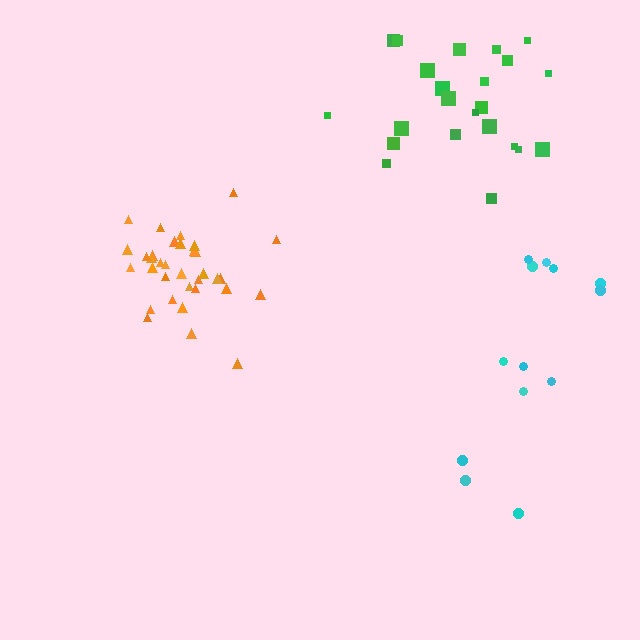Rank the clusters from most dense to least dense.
orange, green, cyan.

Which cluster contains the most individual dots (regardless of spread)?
Orange (34).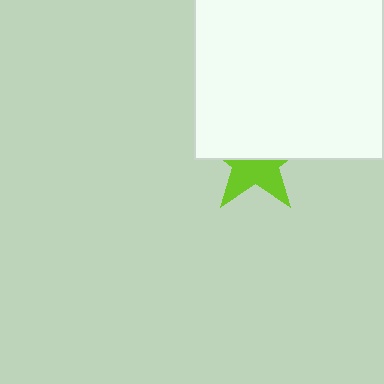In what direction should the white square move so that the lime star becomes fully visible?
The white square should move up. That is the shortest direction to clear the overlap and leave the lime star fully visible.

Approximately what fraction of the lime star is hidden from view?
Roughly 53% of the lime star is hidden behind the white square.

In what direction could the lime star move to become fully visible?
The lime star could move down. That would shift it out from behind the white square entirely.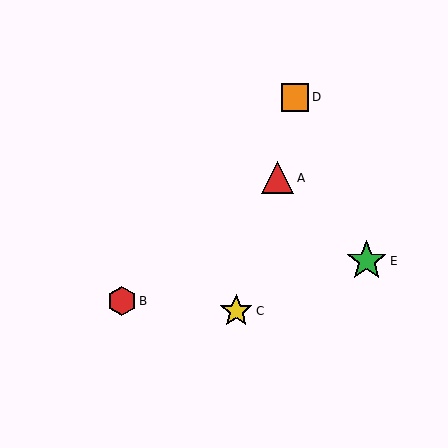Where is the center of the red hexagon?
The center of the red hexagon is at (122, 301).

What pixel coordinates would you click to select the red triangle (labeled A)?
Click at (278, 178) to select the red triangle A.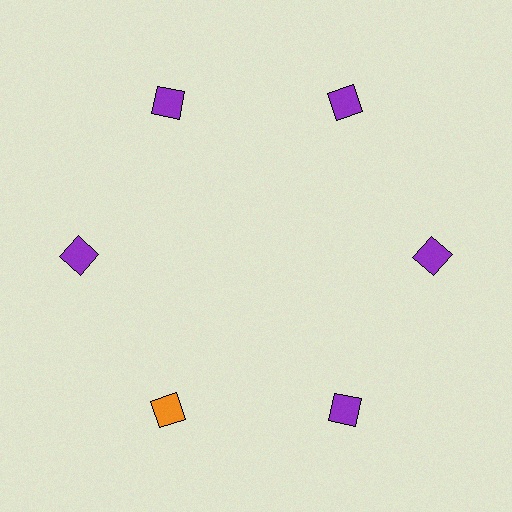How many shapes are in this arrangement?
There are 6 shapes arranged in a ring pattern.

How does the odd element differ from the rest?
It has a different color: orange instead of purple.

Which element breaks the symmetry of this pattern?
The orange square at roughly the 7 o'clock position breaks the symmetry. All other shapes are purple squares.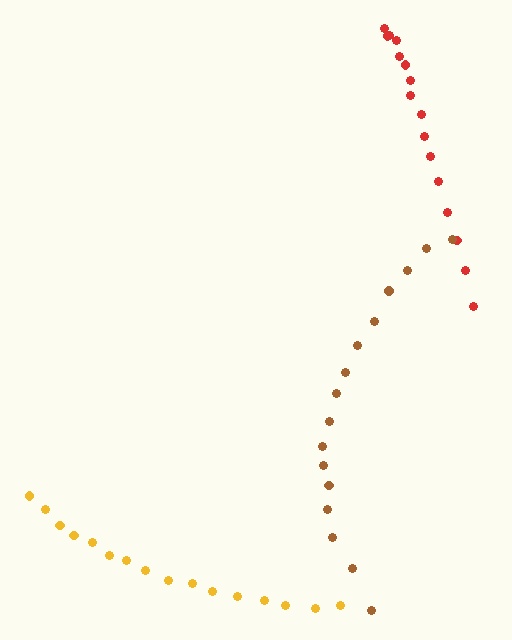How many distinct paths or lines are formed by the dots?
There are 3 distinct paths.